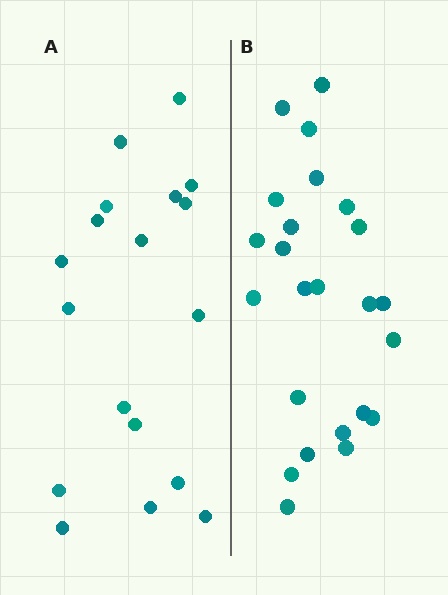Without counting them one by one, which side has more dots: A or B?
Region B (the right region) has more dots.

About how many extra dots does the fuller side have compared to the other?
Region B has about 6 more dots than region A.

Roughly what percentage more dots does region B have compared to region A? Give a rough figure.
About 35% more.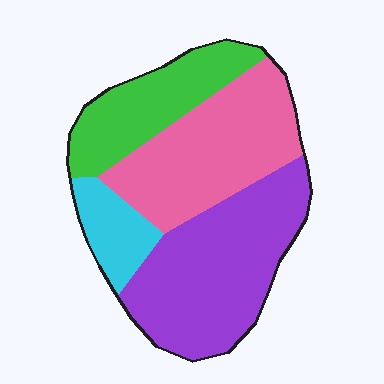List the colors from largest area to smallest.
From largest to smallest: purple, pink, green, cyan.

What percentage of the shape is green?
Green covers 20% of the shape.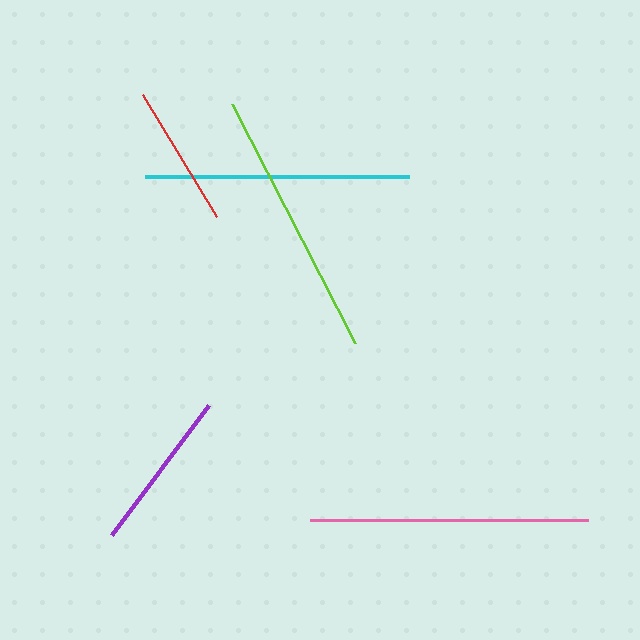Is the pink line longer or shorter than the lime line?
The pink line is longer than the lime line.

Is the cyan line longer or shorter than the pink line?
The pink line is longer than the cyan line.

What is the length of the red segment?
The red segment is approximately 143 pixels long.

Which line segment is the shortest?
The red line is the shortest at approximately 143 pixels.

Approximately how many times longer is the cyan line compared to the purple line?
The cyan line is approximately 1.6 times the length of the purple line.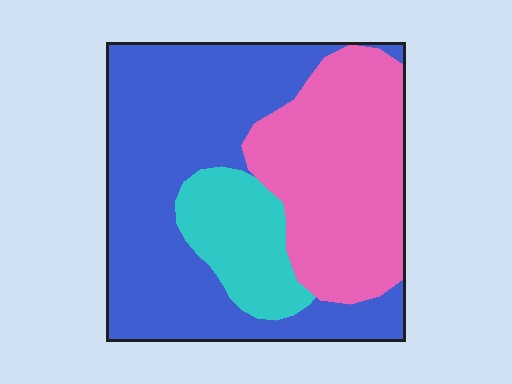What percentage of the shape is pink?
Pink takes up about one third (1/3) of the shape.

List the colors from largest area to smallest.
From largest to smallest: blue, pink, cyan.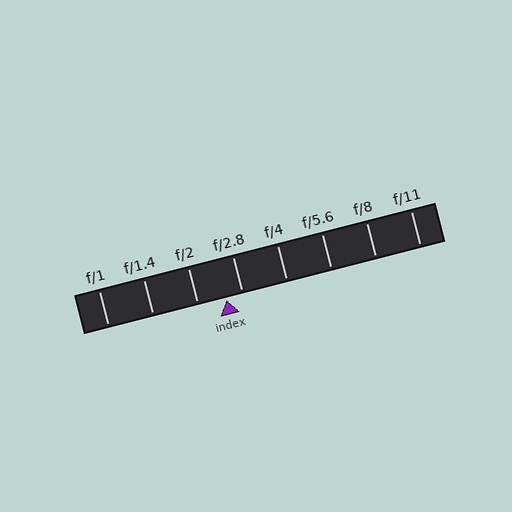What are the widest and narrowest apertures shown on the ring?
The widest aperture shown is f/1 and the narrowest is f/11.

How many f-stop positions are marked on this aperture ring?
There are 8 f-stop positions marked.